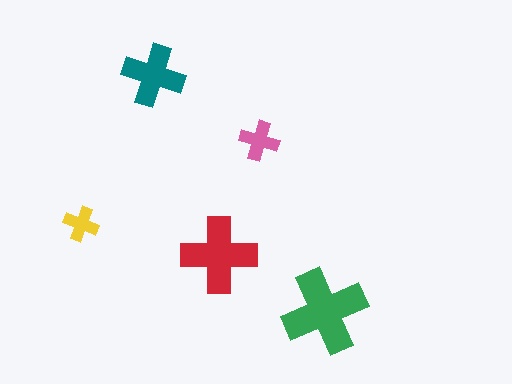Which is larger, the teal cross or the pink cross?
The teal one.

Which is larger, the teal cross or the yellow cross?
The teal one.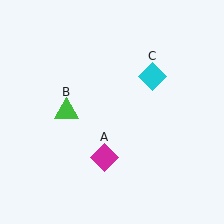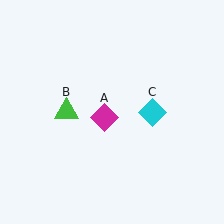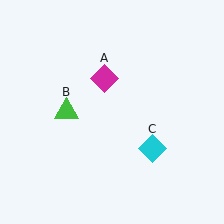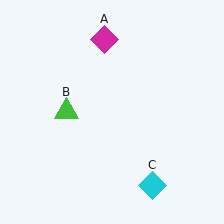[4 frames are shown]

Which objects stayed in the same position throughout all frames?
Green triangle (object B) remained stationary.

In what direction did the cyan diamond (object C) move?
The cyan diamond (object C) moved down.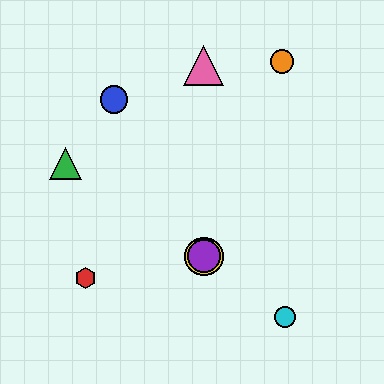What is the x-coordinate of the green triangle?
The green triangle is at x≈66.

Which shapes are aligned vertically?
The yellow circle, the purple circle, the pink triangle are aligned vertically.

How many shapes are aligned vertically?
3 shapes (the yellow circle, the purple circle, the pink triangle) are aligned vertically.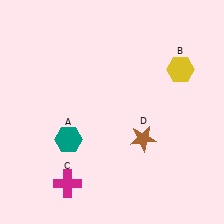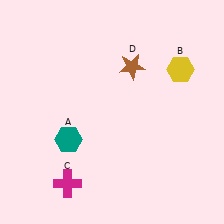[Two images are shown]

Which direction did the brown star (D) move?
The brown star (D) moved up.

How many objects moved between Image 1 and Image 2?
1 object moved between the two images.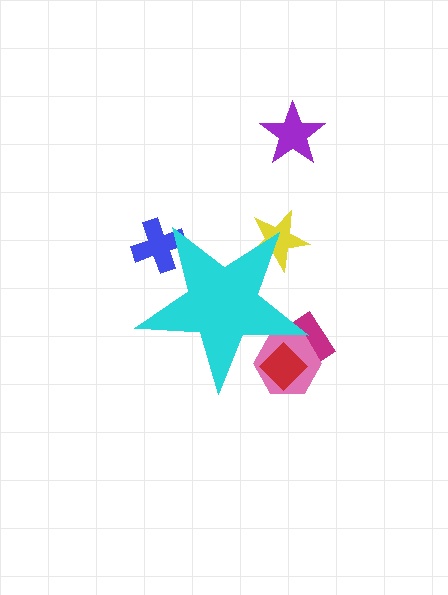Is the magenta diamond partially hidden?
Yes, the magenta diamond is partially hidden behind the cyan star.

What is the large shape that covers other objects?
A cyan star.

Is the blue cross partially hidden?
Yes, the blue cross is partially hidden behind the cyan star.